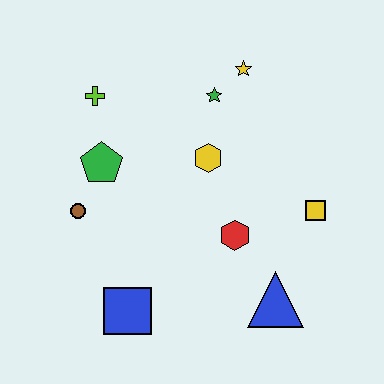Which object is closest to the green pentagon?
The brown circle is closest to the green pentagon.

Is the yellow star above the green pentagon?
Yes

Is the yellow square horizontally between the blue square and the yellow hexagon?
No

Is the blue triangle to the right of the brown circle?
Yes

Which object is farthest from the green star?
The blue square is farthest from the green star.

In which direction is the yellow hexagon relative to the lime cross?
The yellow hexagon is to the right of the lime cross.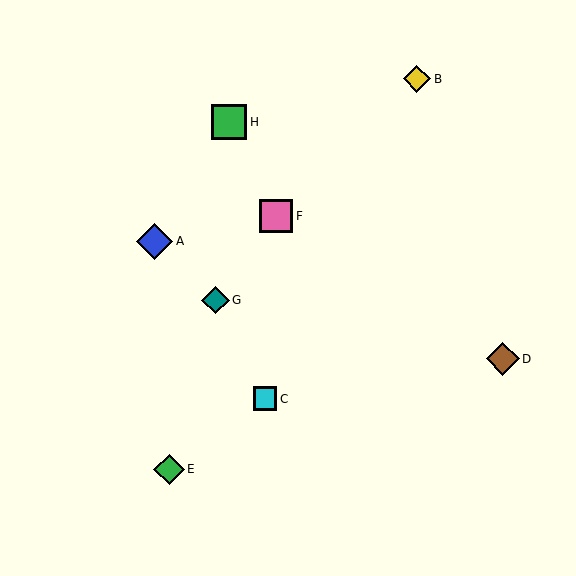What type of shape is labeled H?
Shape H is a green square.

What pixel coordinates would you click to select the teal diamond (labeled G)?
Click at (215, 300) to select the teal diamond G.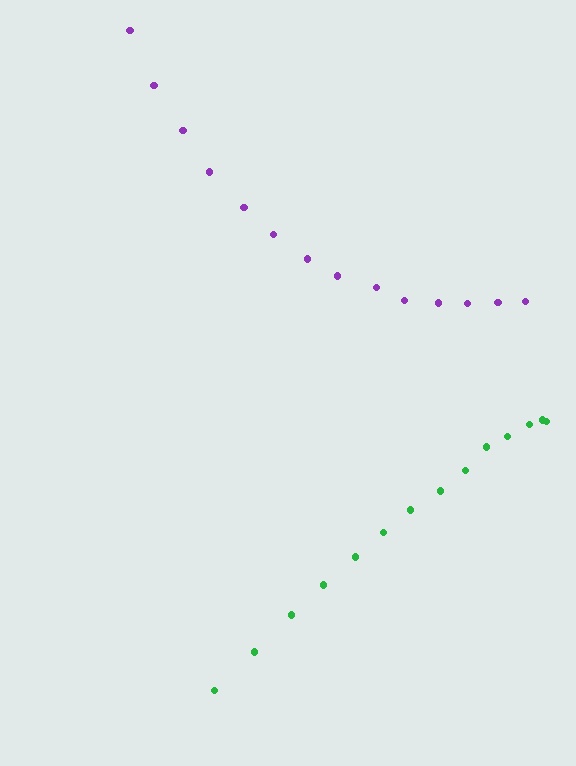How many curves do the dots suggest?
There are 2 distinct paths.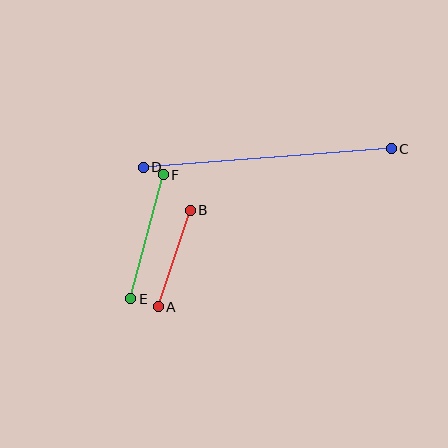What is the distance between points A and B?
The distance is approximately 102 pixels.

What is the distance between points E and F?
The distance is approximately 128 pixels.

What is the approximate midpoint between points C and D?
The midpoint is at approximately (267, 158) pixels.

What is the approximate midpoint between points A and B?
The midpoint is at approximately (174, 259) pixels.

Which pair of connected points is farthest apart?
Points C and D are farthest apart.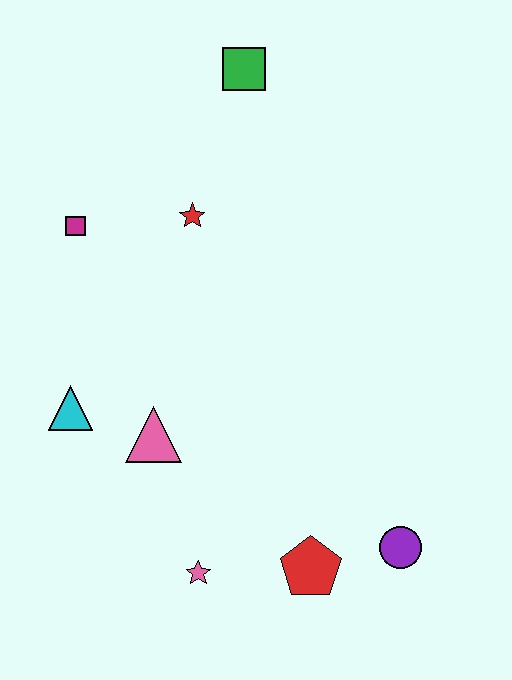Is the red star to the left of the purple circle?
Yes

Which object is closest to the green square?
The red star is closest to the green square.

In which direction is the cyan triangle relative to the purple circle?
The cyan triangle is to the left of the purple circle.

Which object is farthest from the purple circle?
The green square is farthest from the purple circle.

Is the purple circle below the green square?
Yes